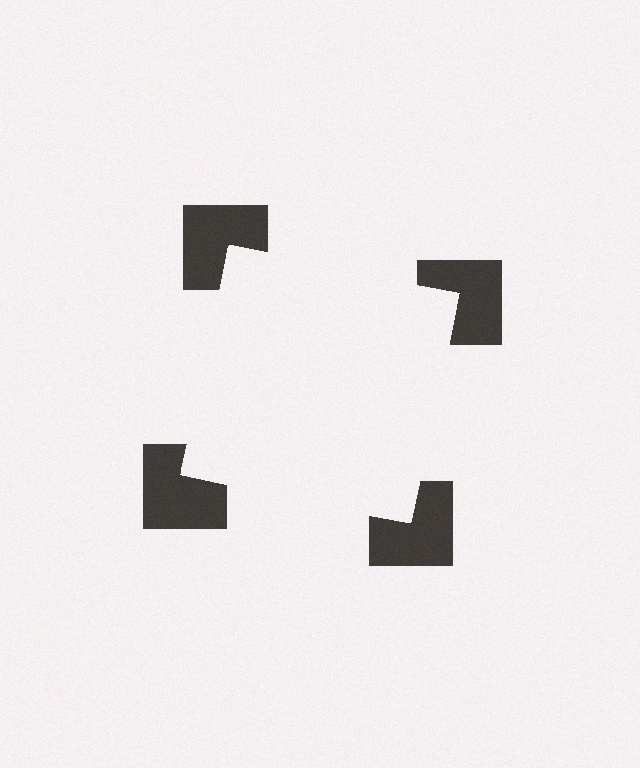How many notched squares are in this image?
There are 4 — one at each vertex of the illusory square.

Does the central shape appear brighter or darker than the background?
It typically appears slightly brighter than the background, even though no actual brightness change is drawn.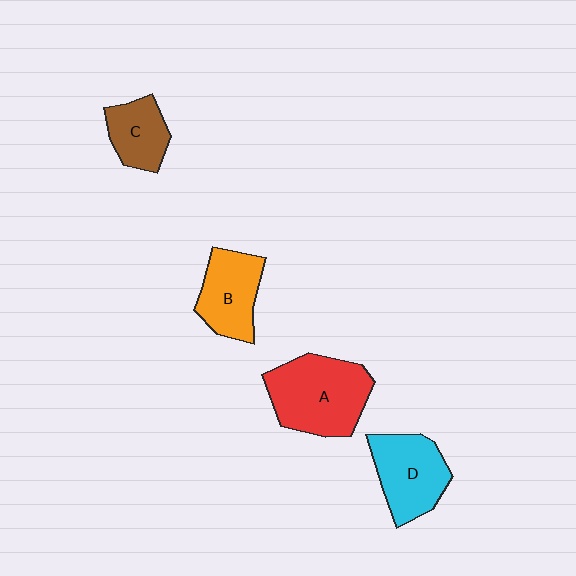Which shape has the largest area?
Shape A (red).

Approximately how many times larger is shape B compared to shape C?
Approximately 1.3 times.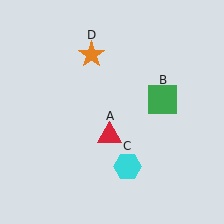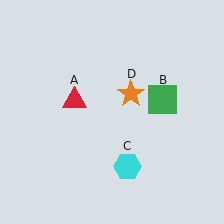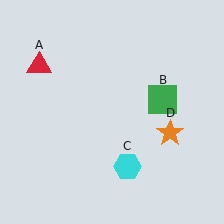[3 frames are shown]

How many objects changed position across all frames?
2 objects changed position: red triangle (object A), orange star (object D).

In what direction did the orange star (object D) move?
The orange star (object D) moved down and to the right.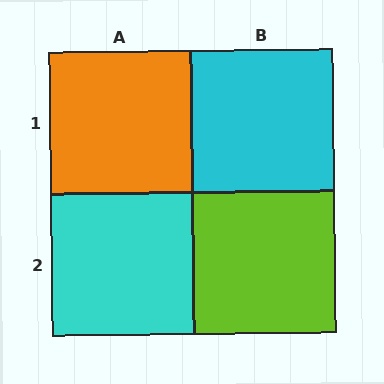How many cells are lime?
1 cell is lime.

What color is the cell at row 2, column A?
Cyan.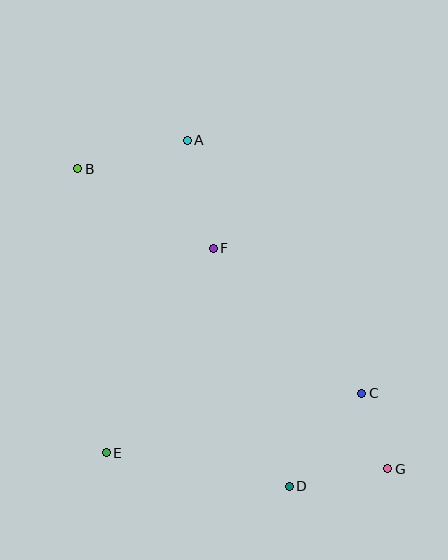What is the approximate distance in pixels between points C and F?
The distance between C and F is approximately 208 pixels.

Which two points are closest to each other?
Points C and G are closest to each other.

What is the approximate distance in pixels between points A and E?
The distance between A and E is approximately 323 pixels.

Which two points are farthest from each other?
Points B and G are farthest from each other.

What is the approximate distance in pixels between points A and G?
The distance between A and G is approximately 385 pixels.